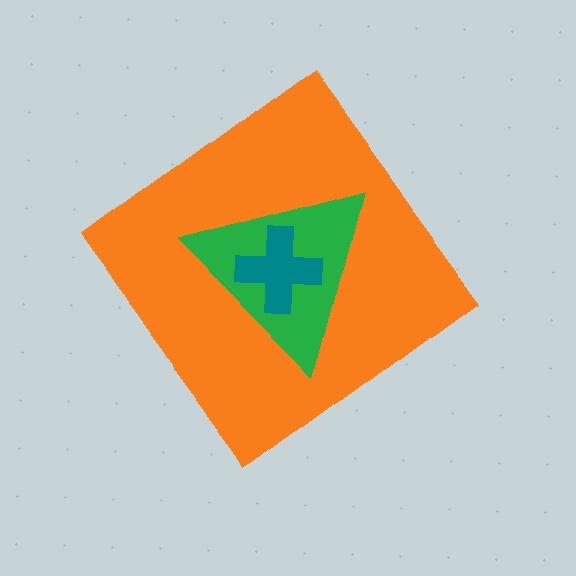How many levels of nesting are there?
3.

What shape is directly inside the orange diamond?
The green triangle.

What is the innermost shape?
The teal cross.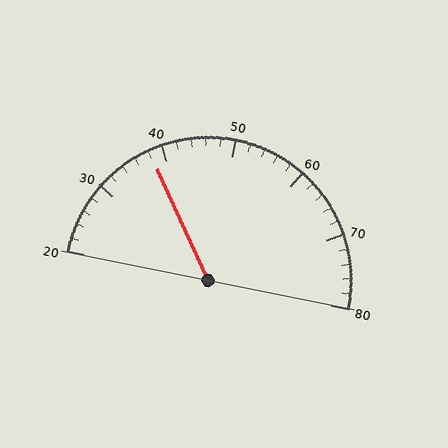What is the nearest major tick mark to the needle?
The nearest major tick mark is 40.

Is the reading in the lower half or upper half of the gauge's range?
The reading is in the lower half of the range (20 to 80).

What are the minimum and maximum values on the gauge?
The gauge ranges from 20 to 80.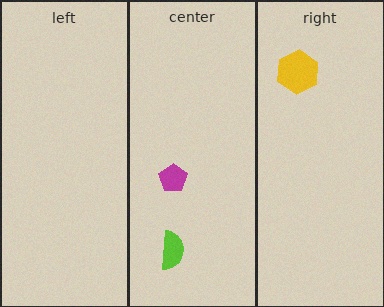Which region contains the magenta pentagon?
The center region.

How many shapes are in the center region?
2.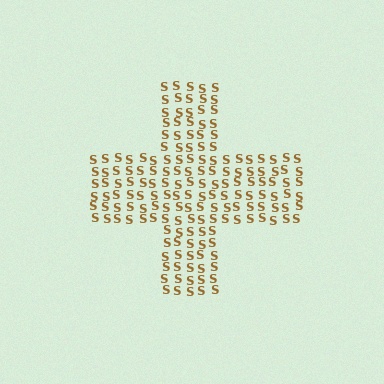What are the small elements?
The small elements are letter S's.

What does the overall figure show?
The overall figure shows a cross.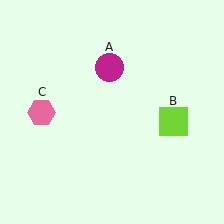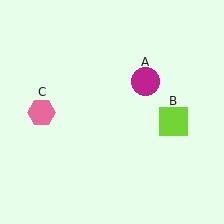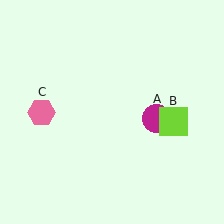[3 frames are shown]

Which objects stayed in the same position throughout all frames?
Lime square (object B) and pink hexagon (object C) remained stationary.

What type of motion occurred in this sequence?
The magenta circle (object A) rotated clockwise around the center of the scene.